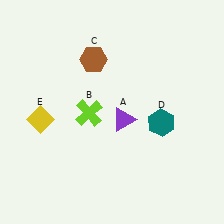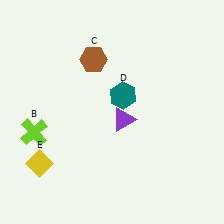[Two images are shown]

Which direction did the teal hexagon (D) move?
The teal hexagon (D) moved left.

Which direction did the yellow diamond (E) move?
The yellow diamond (E) moved down.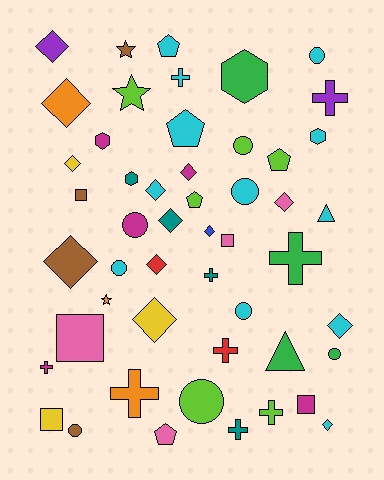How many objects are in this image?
There are 50 objects.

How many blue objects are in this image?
There is 1 blue object.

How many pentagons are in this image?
There are 5 pentagons.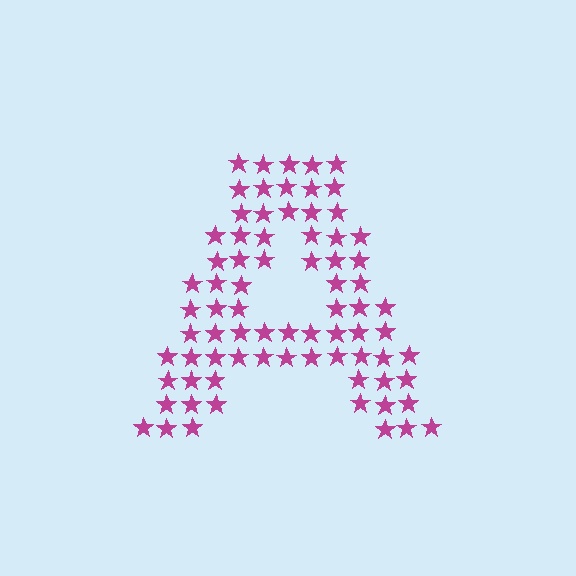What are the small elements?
The small elements are stars.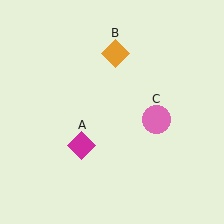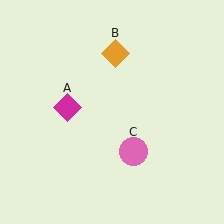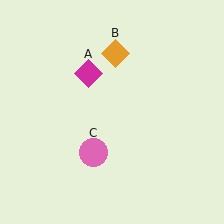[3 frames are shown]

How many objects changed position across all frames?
2 objects changed position: magenta diamond (object A), pink circle (object C).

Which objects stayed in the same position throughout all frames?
Orange diamond (object B) remained stationary.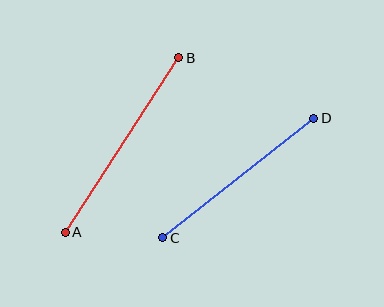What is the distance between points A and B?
The distance is approximately 208 pixels.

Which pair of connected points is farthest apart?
Points A and B are farthest apart.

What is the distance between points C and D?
The distance is approximately 192 pixels.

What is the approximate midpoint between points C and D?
The midpoint is at approximately (238, 178) pixels.